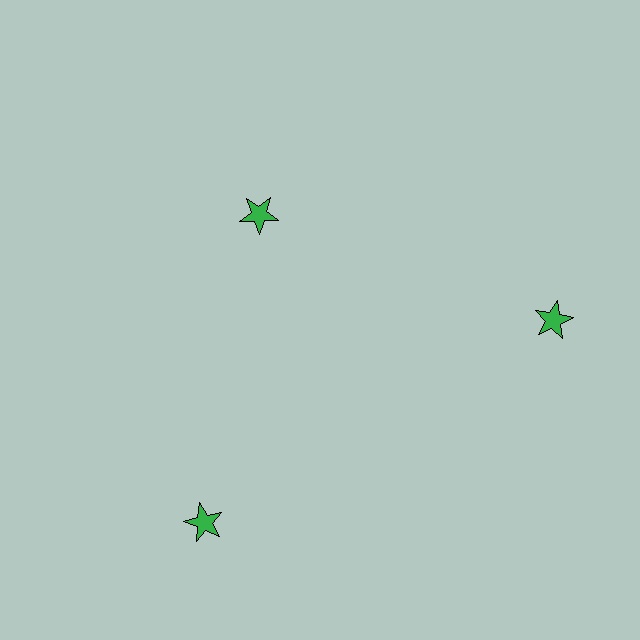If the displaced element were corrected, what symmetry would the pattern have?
It would have 3-fold rotational symmetry — the pattern would map onto itself every 120 degrees.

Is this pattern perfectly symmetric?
No. The 3 green stars are arranged in a ring, but one element near the 11 o'clock position is pulled inward toward the center, breaking the 3-fold rotational symmetry.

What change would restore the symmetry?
The symmetry would be restored by moving it outward, back onto the ring so that all 3 stars sit at equal angles and equal distance from the center.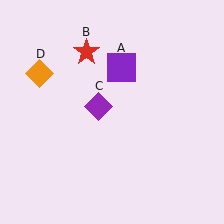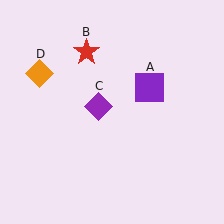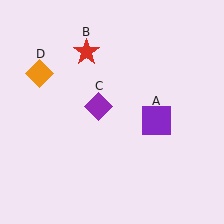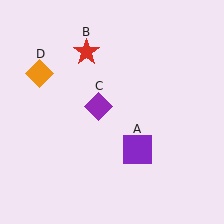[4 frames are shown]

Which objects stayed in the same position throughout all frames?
Red star (object B) and purple diamond (object C) and orange diamond (object D) remained stationary.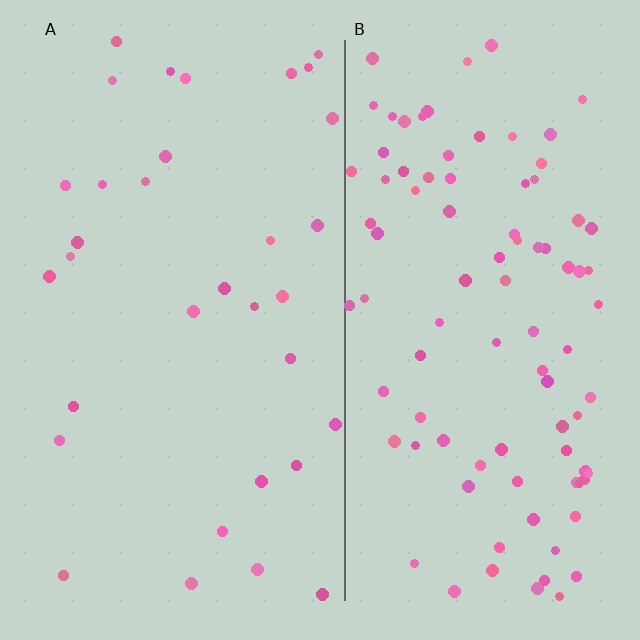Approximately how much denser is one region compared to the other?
Approximately 2.9× — region B over region A.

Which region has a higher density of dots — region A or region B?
B (the right).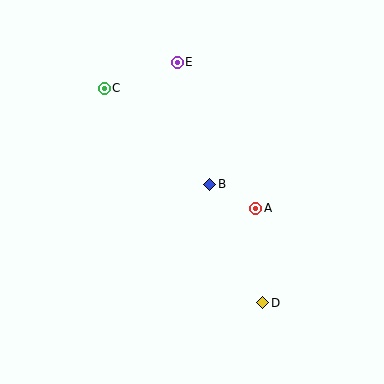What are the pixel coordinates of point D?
Point D is at (263, 302).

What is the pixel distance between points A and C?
The distance between A and C is 193 pixels.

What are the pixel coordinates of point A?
Point A is at (255, 208).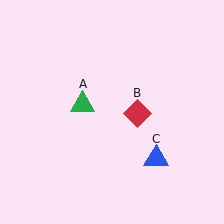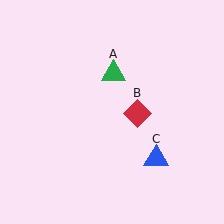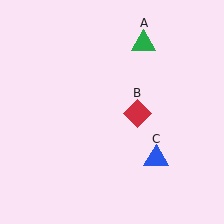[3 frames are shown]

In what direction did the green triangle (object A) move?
The green triangle (object A) moved up and to the right.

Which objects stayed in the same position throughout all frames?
Red diamond (object B) and blue triangle (object C) remained stationary.